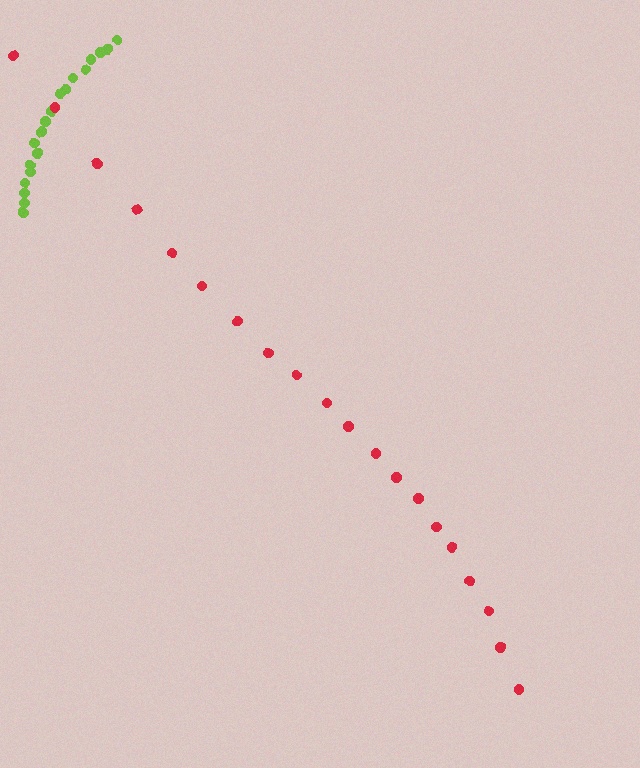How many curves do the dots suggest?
There are 2 distinct paths.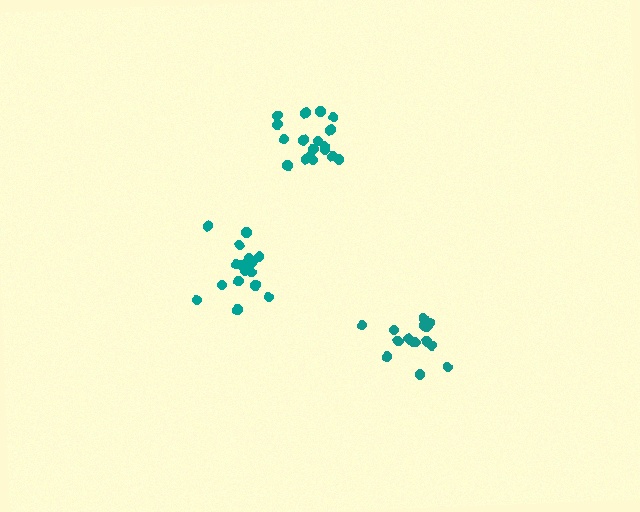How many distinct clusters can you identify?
There are 3 distinct clusters.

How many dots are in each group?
Group 1: 17 dots, Group 2: 18 dots, Group 3: 15 dots (50 total).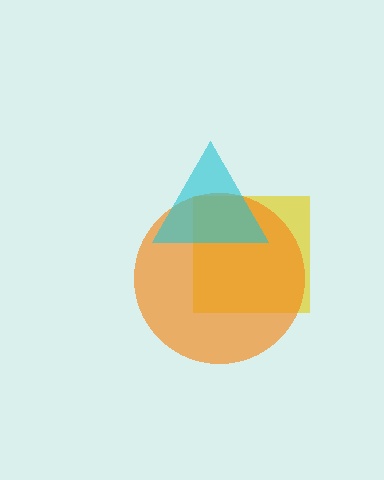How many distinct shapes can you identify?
There are 3 distinct shapes: a yellow square, an orange circle, a cyan triangle.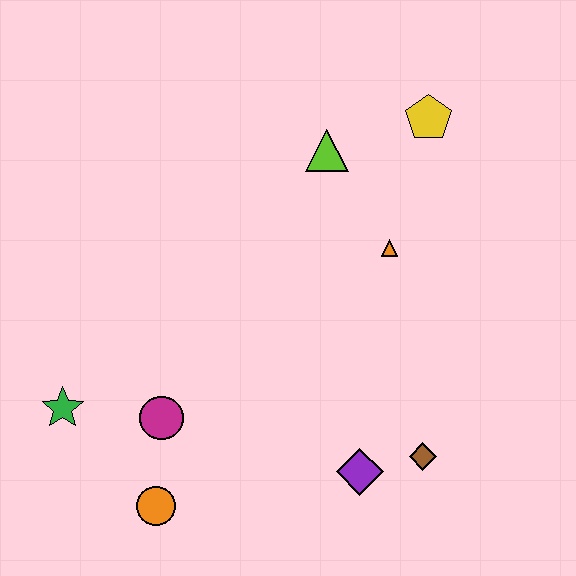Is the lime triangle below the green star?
No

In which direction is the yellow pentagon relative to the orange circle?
The yellow pentagon is above the orange circle.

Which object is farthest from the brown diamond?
The green star is farthest from the brown diamond.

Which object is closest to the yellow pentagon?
The lime triangle is closest to the yellow pentagon.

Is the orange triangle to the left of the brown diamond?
Yes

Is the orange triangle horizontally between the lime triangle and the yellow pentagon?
Yes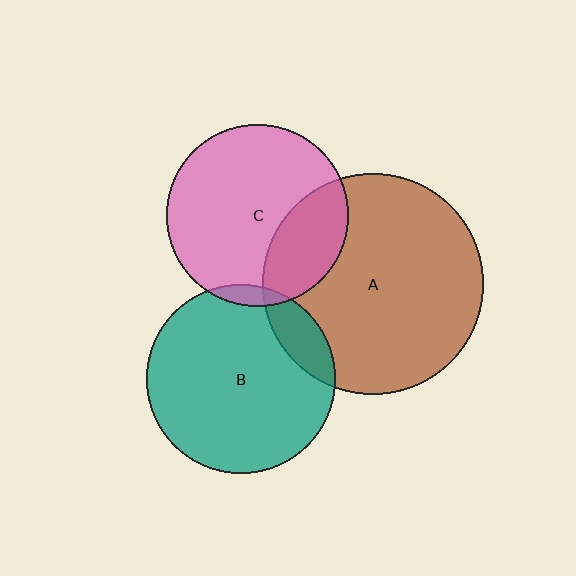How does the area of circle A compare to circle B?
Approximately 1.4 times.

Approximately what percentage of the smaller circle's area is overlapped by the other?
Approximately 15%.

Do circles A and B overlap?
Yes.